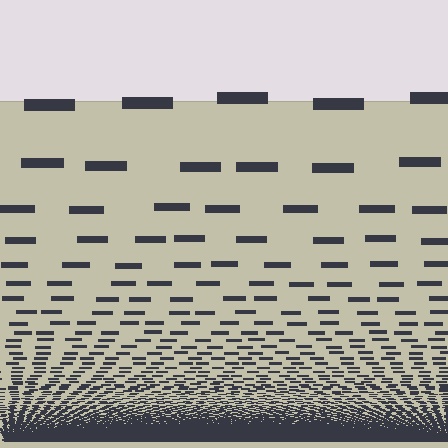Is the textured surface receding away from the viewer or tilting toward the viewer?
The surface appears to tilt toward the viewer. Texture elements get larger and sparser toward the top.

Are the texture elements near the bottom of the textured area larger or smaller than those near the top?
Smaller. The gradient is inverted — elements near the bottom are smaller and denser.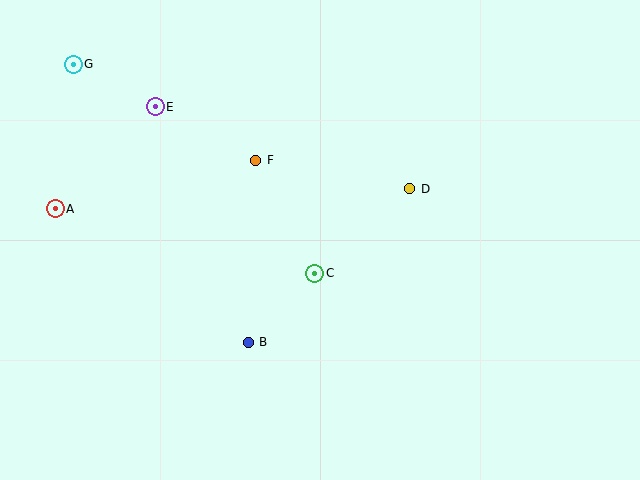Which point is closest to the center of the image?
Point C at (315, 273) is closest to the center.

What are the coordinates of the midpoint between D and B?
The midpoint between D and B is at (329, 265).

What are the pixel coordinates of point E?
Point E is at (155, 107).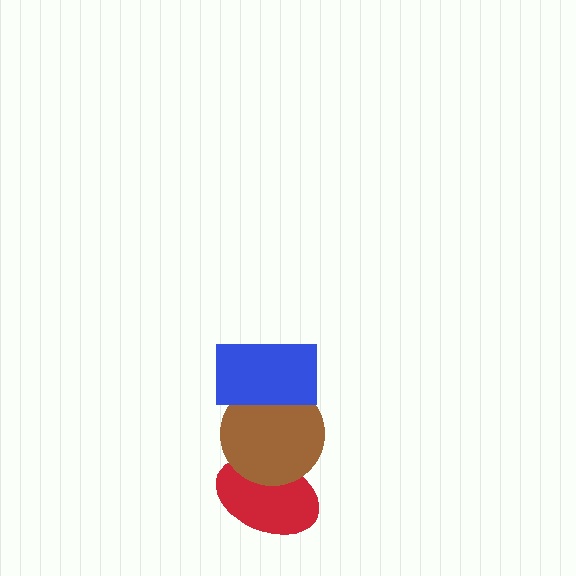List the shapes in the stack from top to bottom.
From top to bottom: the blue rectangle, the brown circle, the red ellipse.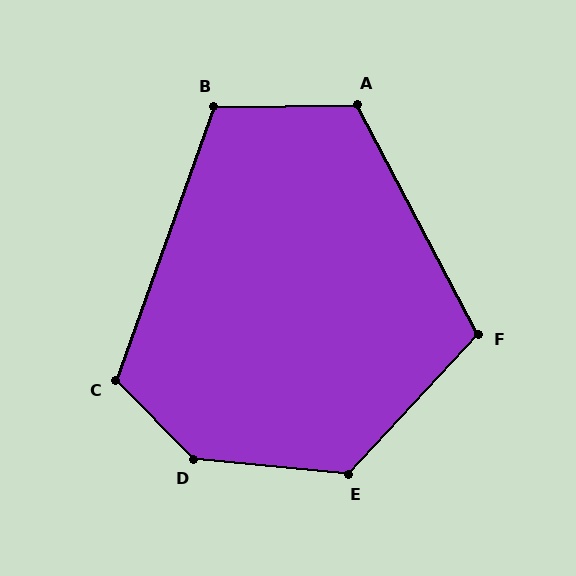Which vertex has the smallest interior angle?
F, at approximately 110 degrees.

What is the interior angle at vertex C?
Approximately 116 degrees (obtuse).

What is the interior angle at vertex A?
Approximately 117 degrees (obtuse).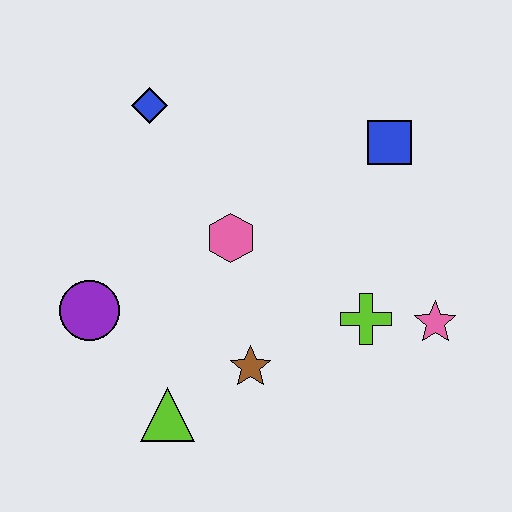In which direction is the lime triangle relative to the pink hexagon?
The lime triangle is below the pink hexagon.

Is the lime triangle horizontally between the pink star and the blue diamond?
Yes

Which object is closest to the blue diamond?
The pink hexagon is closest to the blue diamond.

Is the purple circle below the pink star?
No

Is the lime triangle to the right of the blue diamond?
Yes